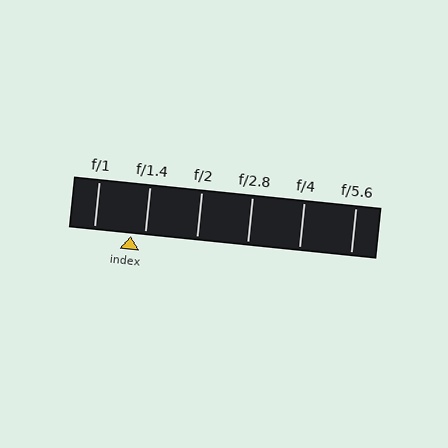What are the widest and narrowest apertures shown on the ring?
The widest aperture shown is f/1 and the narrowest is f/5.6.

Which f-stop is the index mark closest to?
The index mark is closest to f/1.4.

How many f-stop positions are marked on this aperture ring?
There are 6 f-stop positions marked.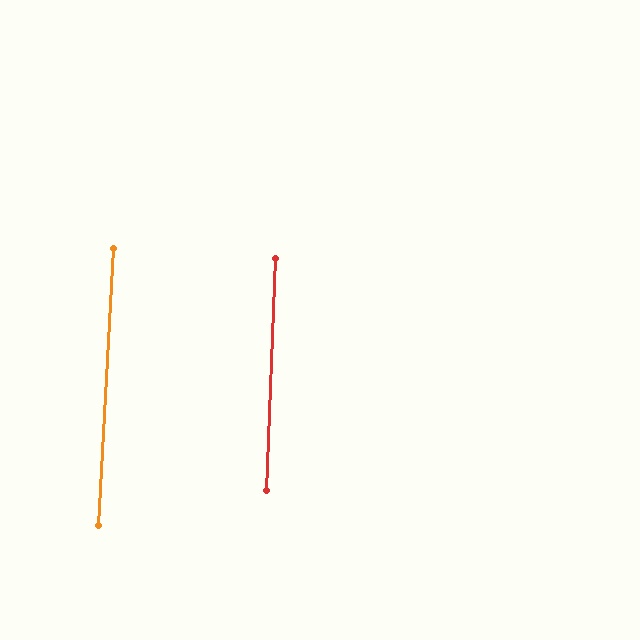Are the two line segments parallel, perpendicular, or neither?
Parallel — their directions differ by only 0.9°.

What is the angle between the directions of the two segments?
Approximately 1 degree.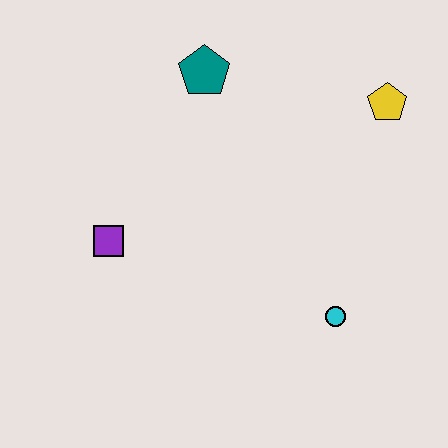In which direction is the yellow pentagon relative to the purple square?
The yellow pentagon is to the right of the purple square.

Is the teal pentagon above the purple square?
Yes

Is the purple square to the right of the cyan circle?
No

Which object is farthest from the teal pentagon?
The cyan circle is farthest from the teal pentagon.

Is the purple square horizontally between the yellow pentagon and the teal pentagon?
No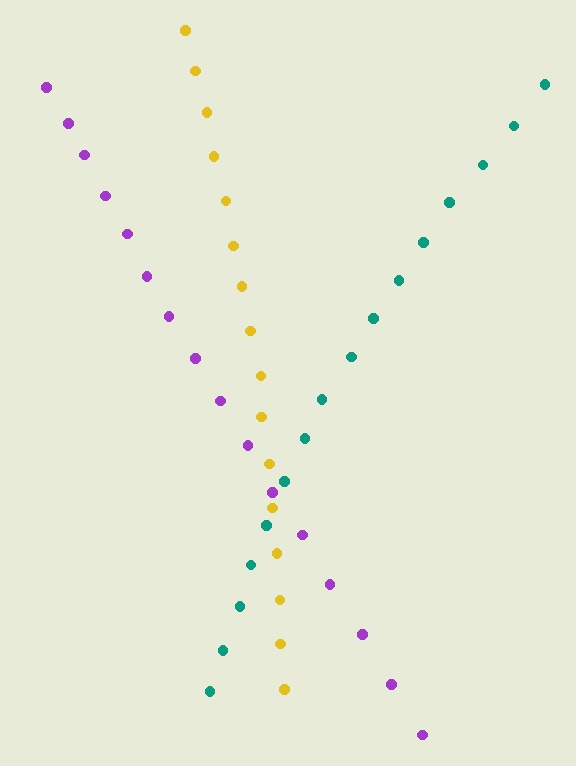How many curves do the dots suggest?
There are 3 distinct paths.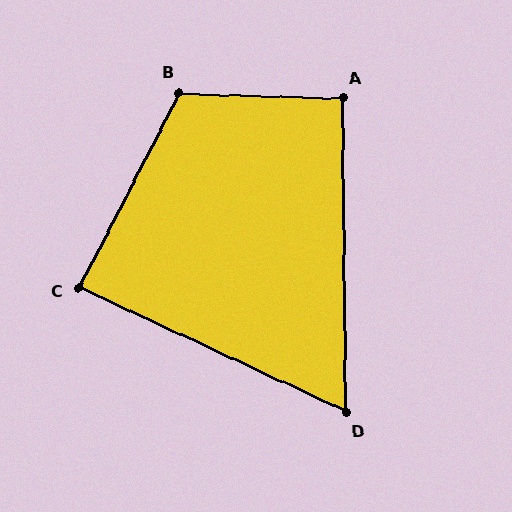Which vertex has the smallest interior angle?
D, at approximately 65 degrees.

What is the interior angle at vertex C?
Approximately 88 degrees (approximately right).